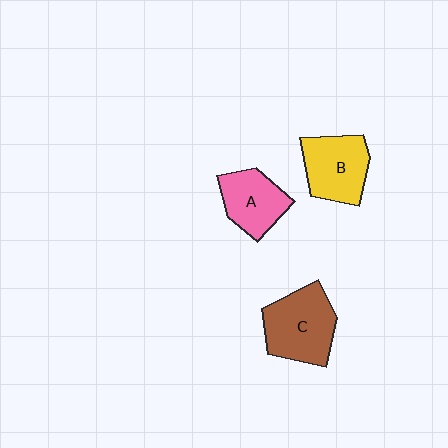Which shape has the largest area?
Shape C (brown).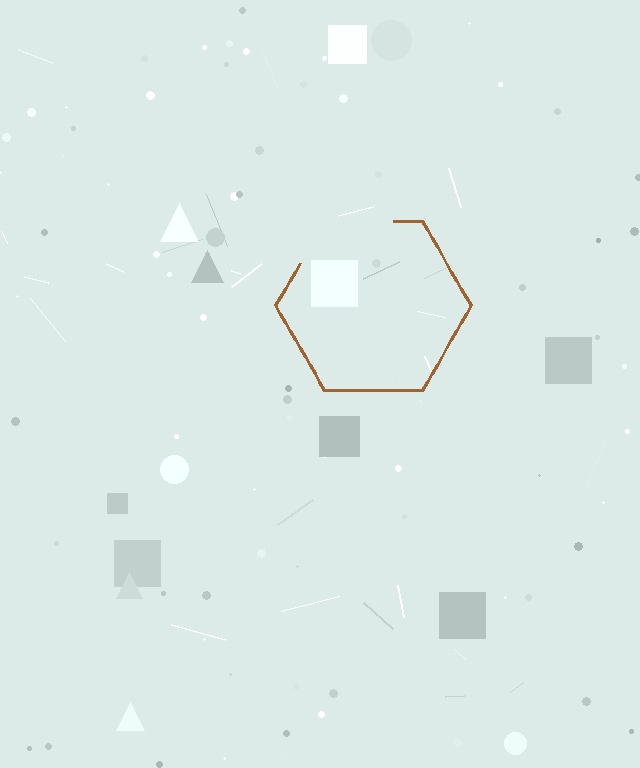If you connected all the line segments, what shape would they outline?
They would outline a hexagon.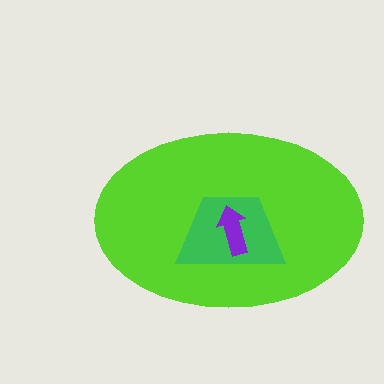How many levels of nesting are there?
3.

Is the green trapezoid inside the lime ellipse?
Yes.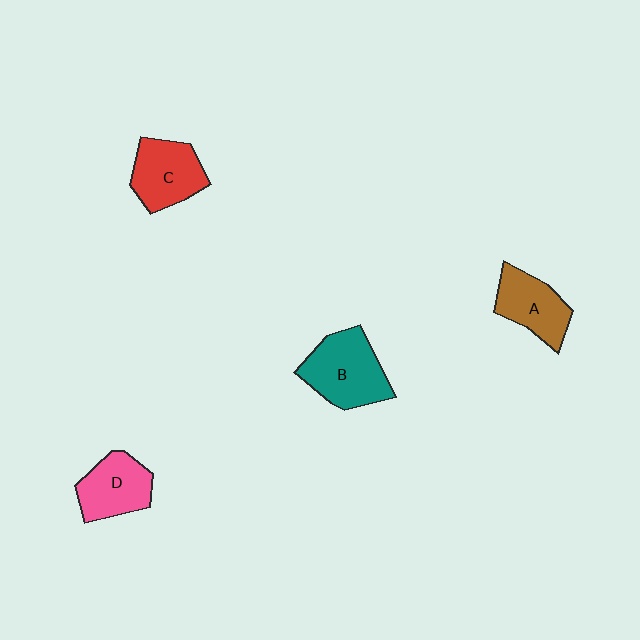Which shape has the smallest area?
Shape A (brown).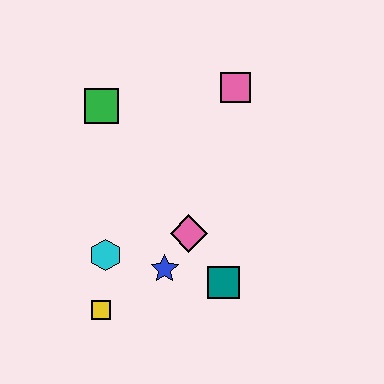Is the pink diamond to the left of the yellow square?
No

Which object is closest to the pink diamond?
The blue star is closest to the pink diamond.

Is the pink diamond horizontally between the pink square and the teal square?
No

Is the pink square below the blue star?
No